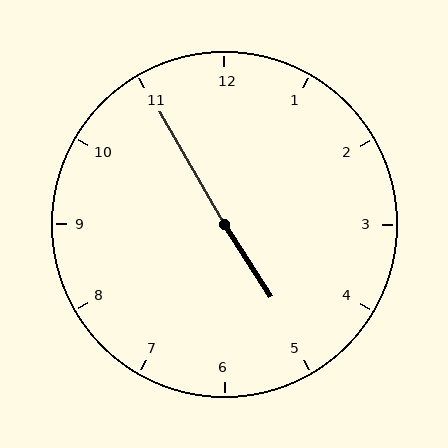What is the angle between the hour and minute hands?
Approximately 178 degrees.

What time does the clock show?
4:55.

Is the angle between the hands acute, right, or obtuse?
It is obtuse.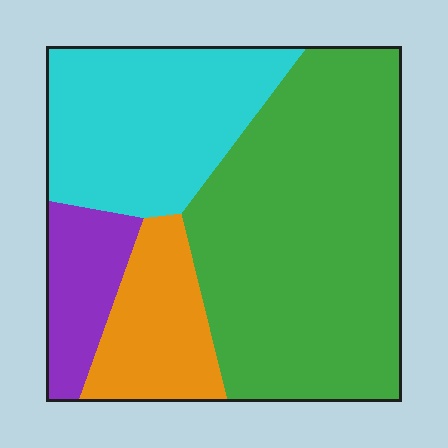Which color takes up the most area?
Green, at roughly 50%.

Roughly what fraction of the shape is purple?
Purple takes up about one tenth (1/10) of the shape.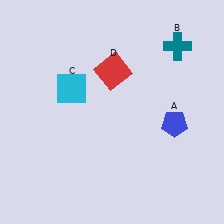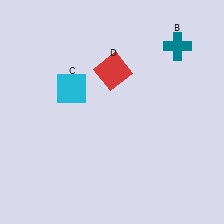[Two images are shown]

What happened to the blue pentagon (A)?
The blue pentagon (A) was removed in Image 2. It was in the bottom-right area of Image 1.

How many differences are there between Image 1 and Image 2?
There is 1 difference between the two images.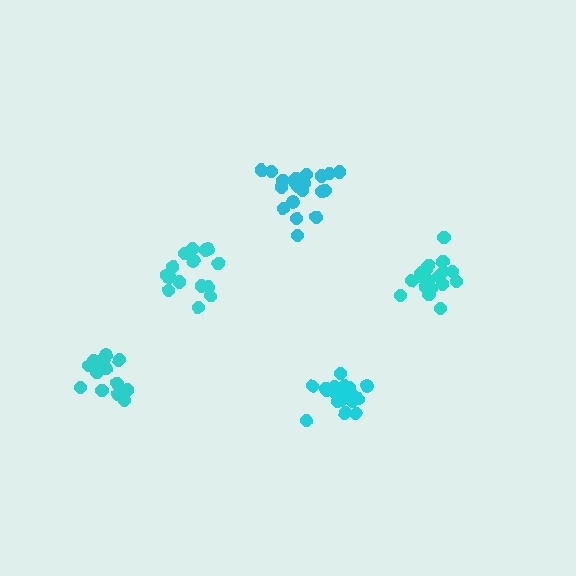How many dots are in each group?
Group 1: 19 dots, Group 2: 15 dots, Group 3: 20 dots, Group 4: 15 dots, Group 5: 19 dots (88 total).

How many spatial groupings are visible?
There are 5 spatial groupings.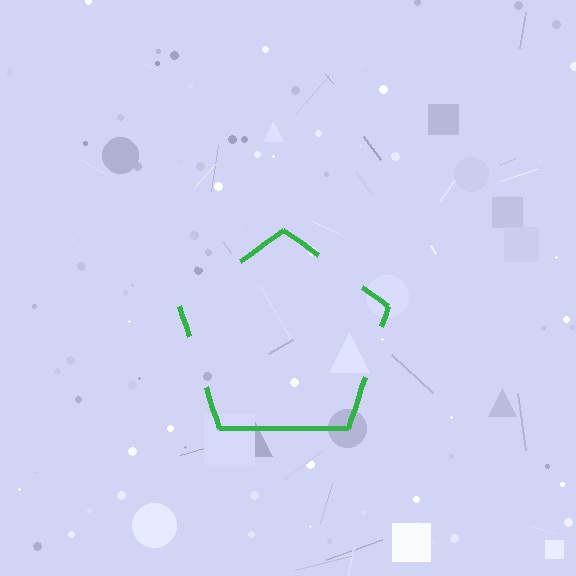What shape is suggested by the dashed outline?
The dashed outline suggests a pentagon.